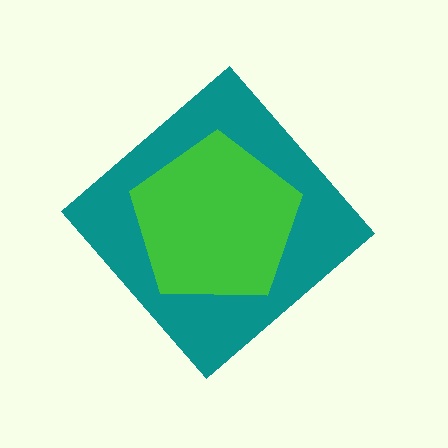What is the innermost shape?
The green pentagon.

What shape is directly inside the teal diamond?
The green pentagon.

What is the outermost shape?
The teal diamond.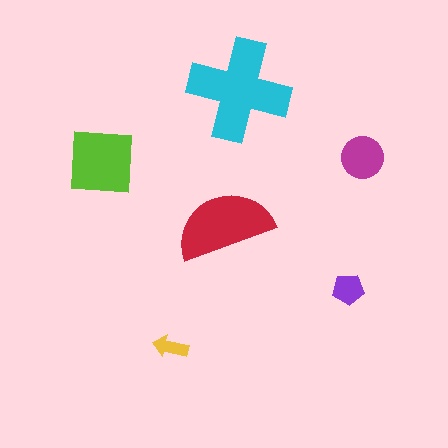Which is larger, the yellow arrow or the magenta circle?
The magenta circle.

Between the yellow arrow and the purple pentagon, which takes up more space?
The purple pentagon.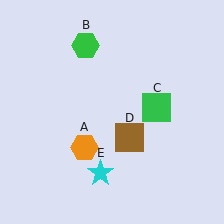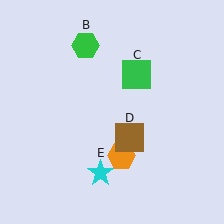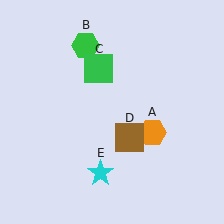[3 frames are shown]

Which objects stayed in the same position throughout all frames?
Green hexagon (object B) and brown square (object D) and cyan star (object E) remained stationary.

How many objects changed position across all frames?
2 objects changed position: orange hexagon (object A), green square (object C).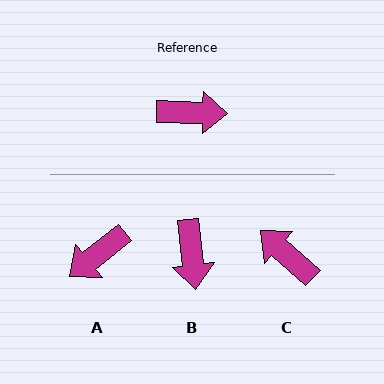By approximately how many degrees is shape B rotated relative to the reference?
Approximately 82 degrees clockwise.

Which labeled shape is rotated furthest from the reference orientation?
C, about 140 degrees away.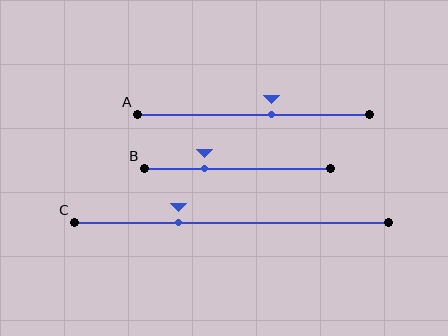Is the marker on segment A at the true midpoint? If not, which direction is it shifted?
No, the marker on segment A is shifted to the right by about 8% of the segment length.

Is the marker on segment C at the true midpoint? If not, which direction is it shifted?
No, the marker on segment C is shifted to the left by about 17% of the segment length.